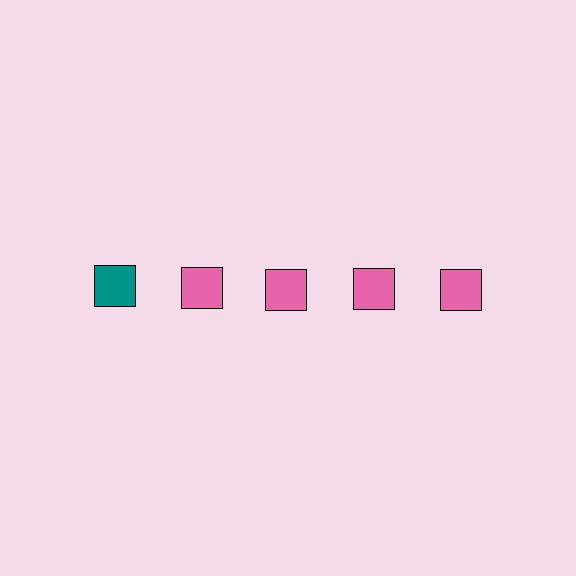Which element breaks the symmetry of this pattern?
The teal square in the top row, leftmost column breaks the symmetry. All other shapes are pink squares.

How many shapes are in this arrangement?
There are 5 shapes arranged in a grid pattern.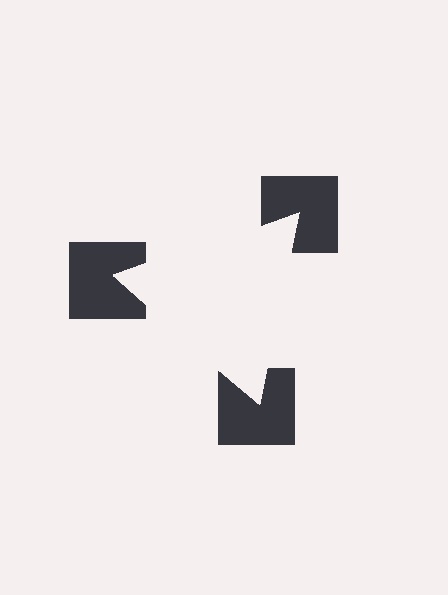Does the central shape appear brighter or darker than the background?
It typically appears slightly brighter than the background, even though no actual brightness change is drawn.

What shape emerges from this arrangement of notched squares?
An illusory triangle — its edges are inferred from the aligned wedge cuts in the notched squares, not physically drawn.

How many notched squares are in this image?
There are 3 — one at each vertex of the illusory triangle.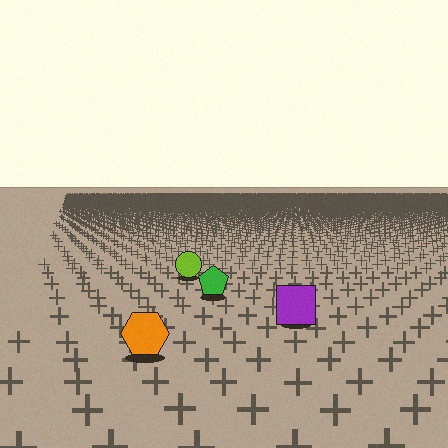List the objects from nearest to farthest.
From nearest to farthest: the orange hexagon, the purple square, the green pentagon, the lime circle.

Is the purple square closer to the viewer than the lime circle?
Yes. The purple square is closer — you can tell from the texture gradient: the ground texture is coarser near it.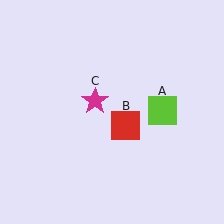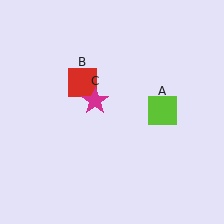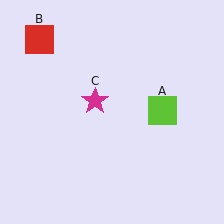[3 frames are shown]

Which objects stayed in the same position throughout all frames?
Lime square (object A) and magenta star (object C) remained stationary.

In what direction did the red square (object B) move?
The red square (object B) moved up and to the left.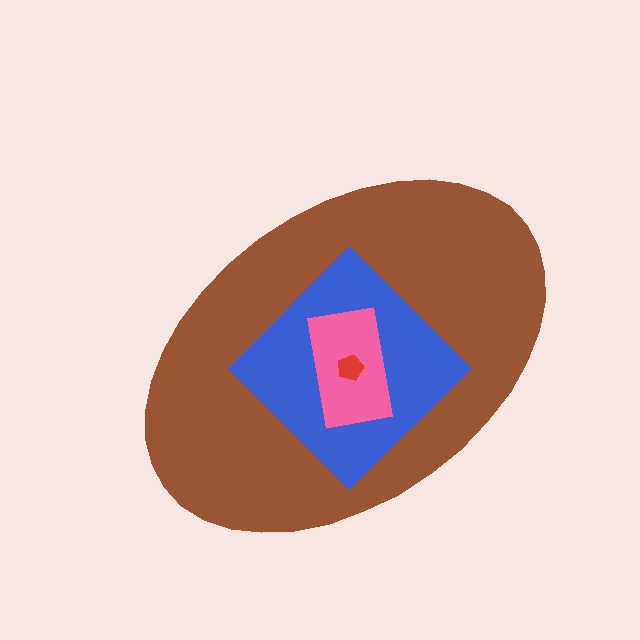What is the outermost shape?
The brown ellipse.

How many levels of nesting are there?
4.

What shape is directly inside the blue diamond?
The pink rectangle.